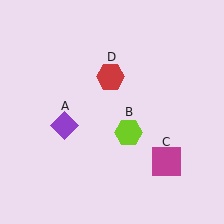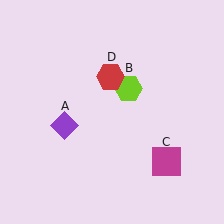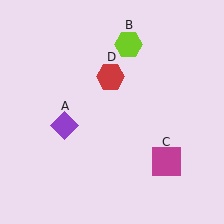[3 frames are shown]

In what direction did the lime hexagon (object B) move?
The lime hexagon (object B) moved up.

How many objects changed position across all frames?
1 object changed position: lime hexagon (object B).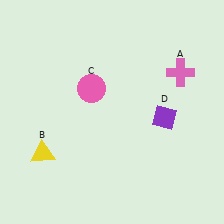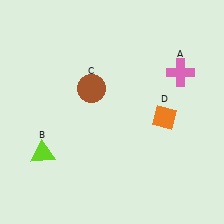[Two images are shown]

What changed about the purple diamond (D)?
In Image 1, D is purple. In Image 2, it changed to orange.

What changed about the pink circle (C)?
In Image 1, C is pink. In Image 2, it changed to brown.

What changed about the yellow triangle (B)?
In Image 1, B is yellow. In Image 2, it changed to lime.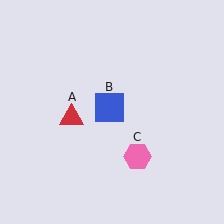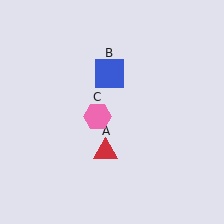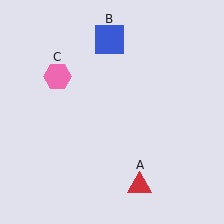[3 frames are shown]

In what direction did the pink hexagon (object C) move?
The pink hexagon (object C) moved up and to the left.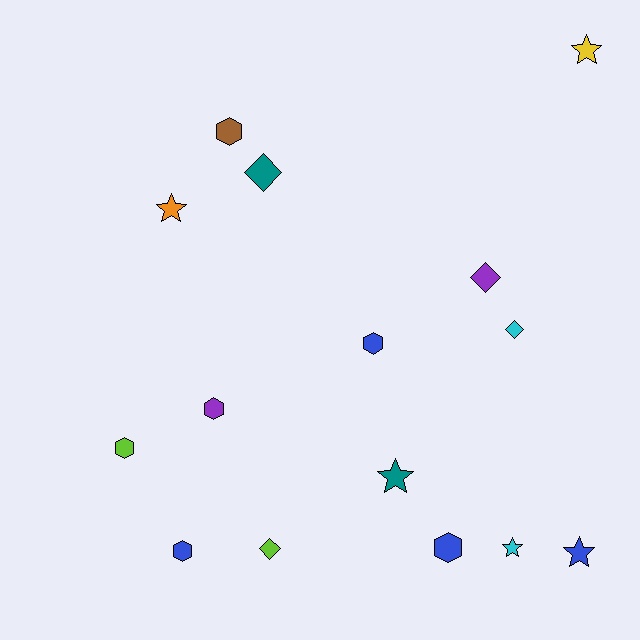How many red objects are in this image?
There are no red objects.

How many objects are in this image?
There are 15 objects.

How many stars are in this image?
There are 5 stars.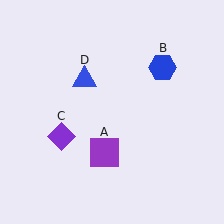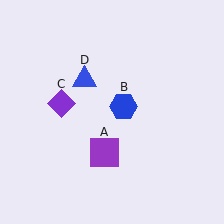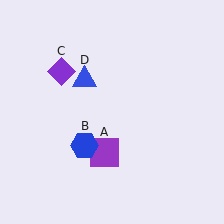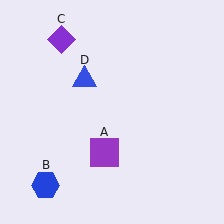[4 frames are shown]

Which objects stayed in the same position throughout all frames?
Purple square (object A) and blue triangle (object D) remained stationary.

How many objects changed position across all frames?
2 objects changed position: blue hexagon (object B), purple diamond (object C).